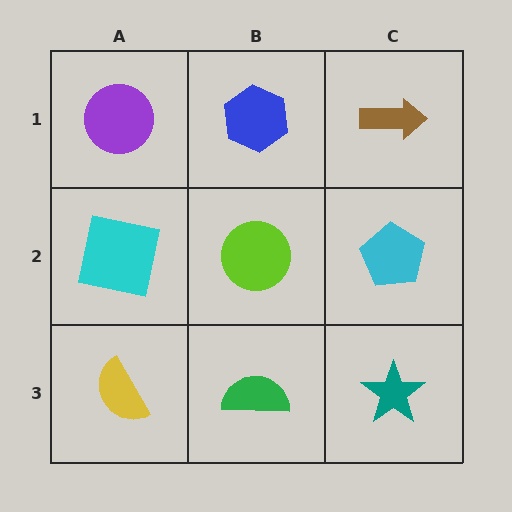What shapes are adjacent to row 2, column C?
A brown arrow (row 1, column C), a teal star (row 3, column C), a lime circle (row 2, column B).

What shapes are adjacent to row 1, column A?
A cyan square (row 2, column A), a blue hexagon (row 1, column B).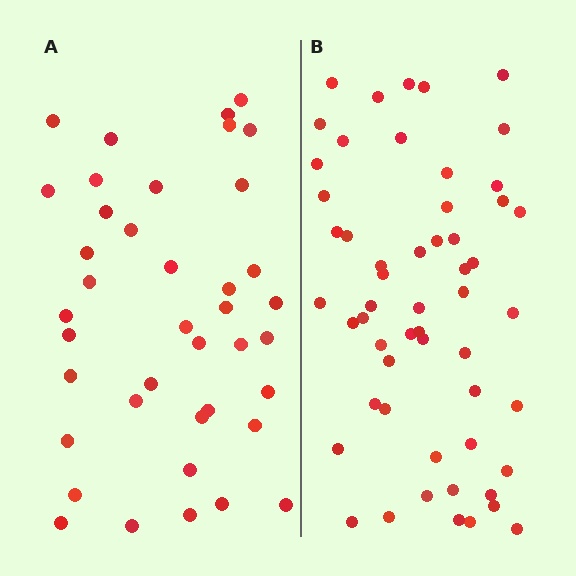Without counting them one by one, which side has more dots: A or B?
Region B (the right region) has more dots.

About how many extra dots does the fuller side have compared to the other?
Region B has approximately 15 more dots than region A.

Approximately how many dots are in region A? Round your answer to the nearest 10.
About 40 dots.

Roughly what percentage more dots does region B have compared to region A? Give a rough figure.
About 40% more.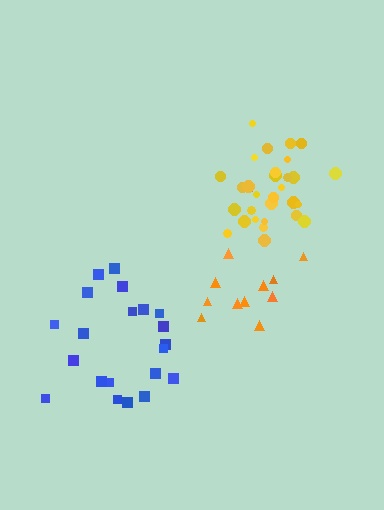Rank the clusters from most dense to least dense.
yellow, blue, orange.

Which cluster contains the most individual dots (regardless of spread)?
Yellow (30).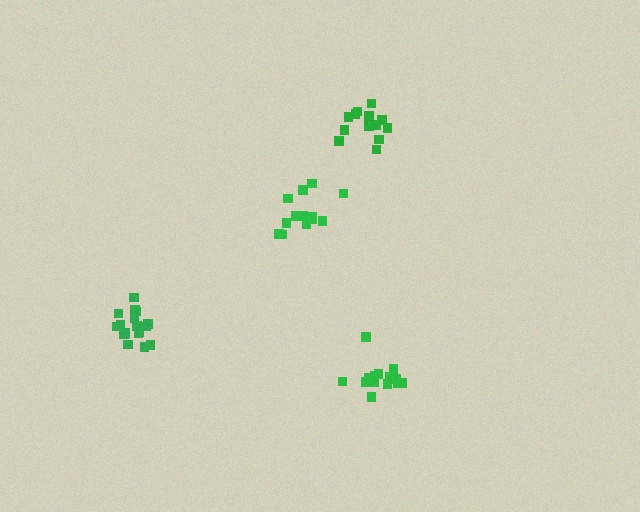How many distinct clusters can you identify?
There are 4 distinct clusters.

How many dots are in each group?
Group 1: 13 dots, Group 2: 17 dots, Group 3: 15 dots, Group 4: 13 dots (58 total).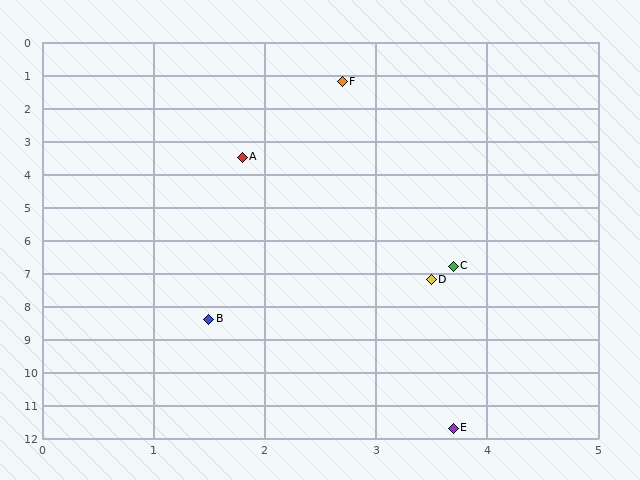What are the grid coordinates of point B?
Point B is at approximately (1.5, 8.4).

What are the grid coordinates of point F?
Point F is at approximately (2.7, 1.2).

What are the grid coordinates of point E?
Point E is at approximately (3.7, 11.7).